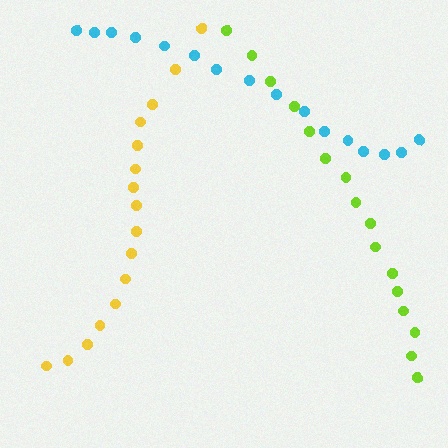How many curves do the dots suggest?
There are 3 distinct paths.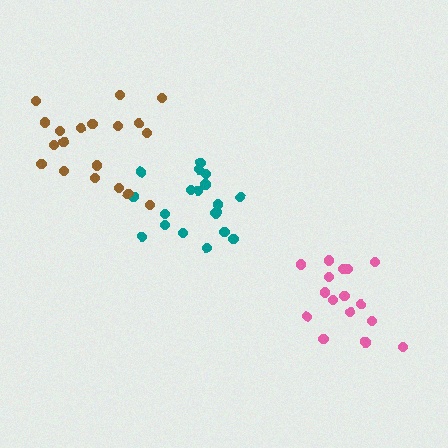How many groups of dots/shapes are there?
There are 3 groups.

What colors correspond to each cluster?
The clusters are colored: teal, brown, pink.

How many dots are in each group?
Group 1: 20 dots, Group 2: 20 dots, Group 3: 16 dots (56 total).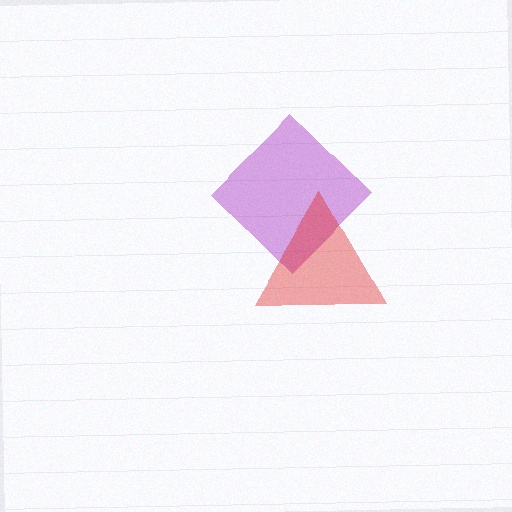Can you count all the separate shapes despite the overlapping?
Yes, there are 2 separate shapes.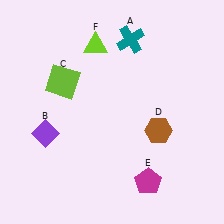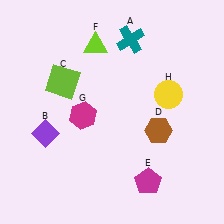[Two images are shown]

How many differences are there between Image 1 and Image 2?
There are 2 differences between the two images.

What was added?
A magenta hexagon (G), a yellow circle (H) were added in Image 2.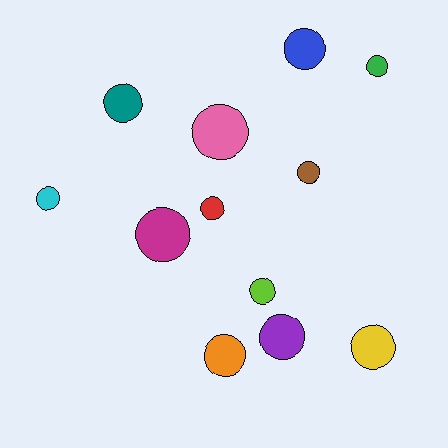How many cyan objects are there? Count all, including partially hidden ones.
There is 1 cyan object.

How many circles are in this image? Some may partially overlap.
There are 12 circles.